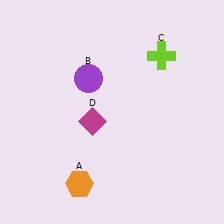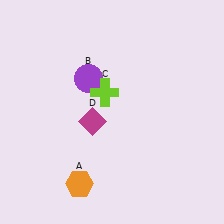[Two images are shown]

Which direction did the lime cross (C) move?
The lime cross (C) moved left.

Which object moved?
The lime cross (C) moved left.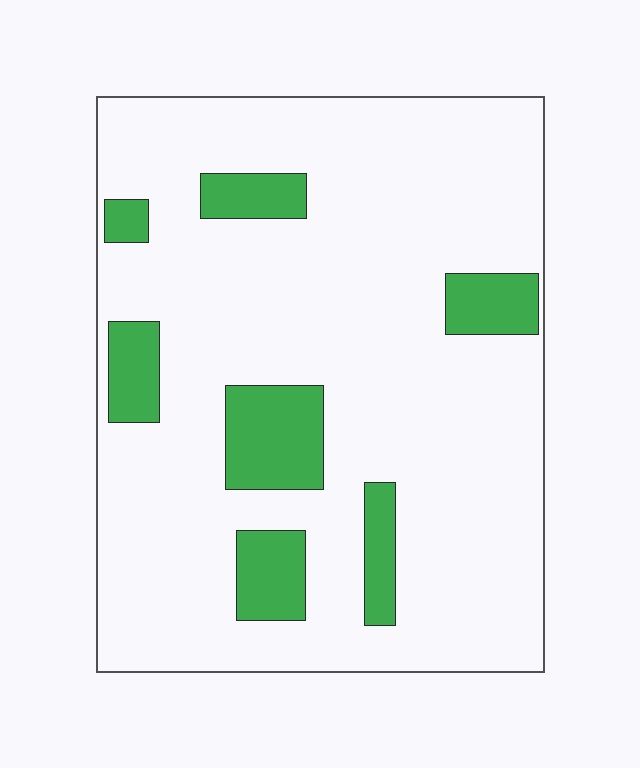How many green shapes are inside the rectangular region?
7.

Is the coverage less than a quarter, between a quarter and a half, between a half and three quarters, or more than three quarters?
Less than a quarter.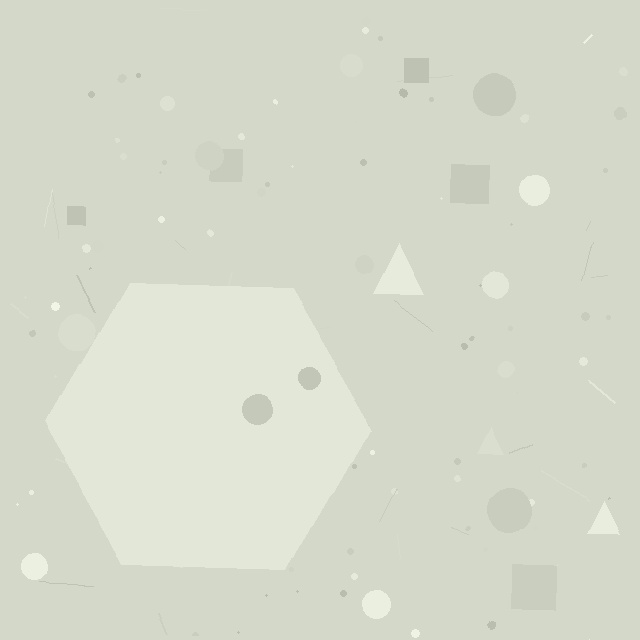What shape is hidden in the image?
A hexagon is hidden in the image.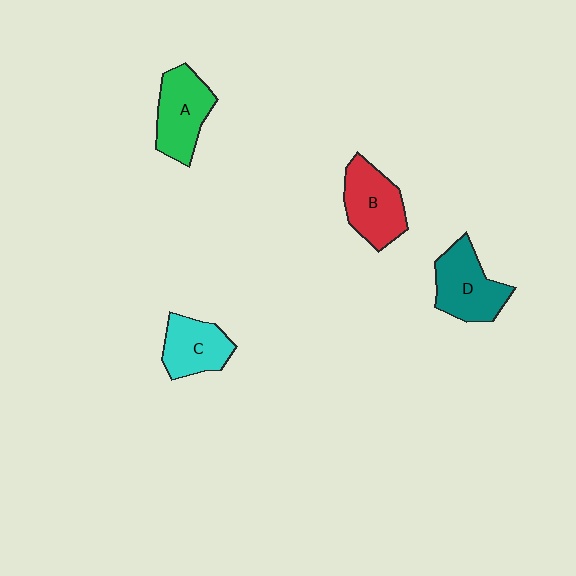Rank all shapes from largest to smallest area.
From largest to smallest: D (teal), B (red), A (green), C (cyan).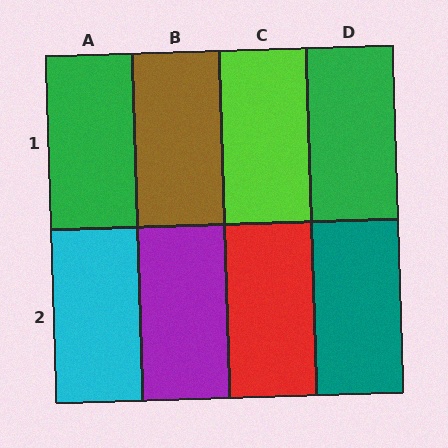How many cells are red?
1 cell is red.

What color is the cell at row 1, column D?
Green.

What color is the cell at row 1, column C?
Lime.